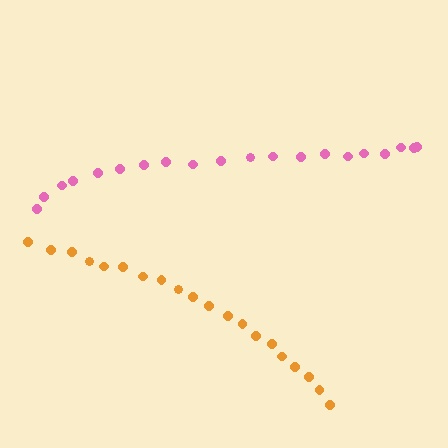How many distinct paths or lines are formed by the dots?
There are 2 distinct paths.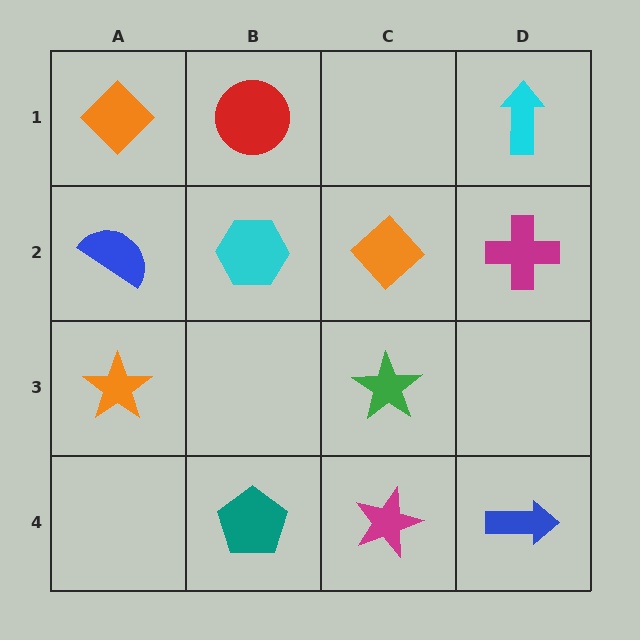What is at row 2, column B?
A cyan hexagon.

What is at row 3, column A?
An orange star.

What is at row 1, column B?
A red circle.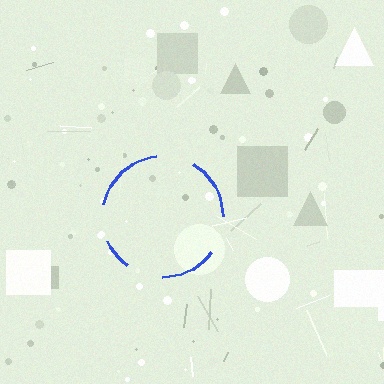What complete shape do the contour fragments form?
The contour fragments form a circle.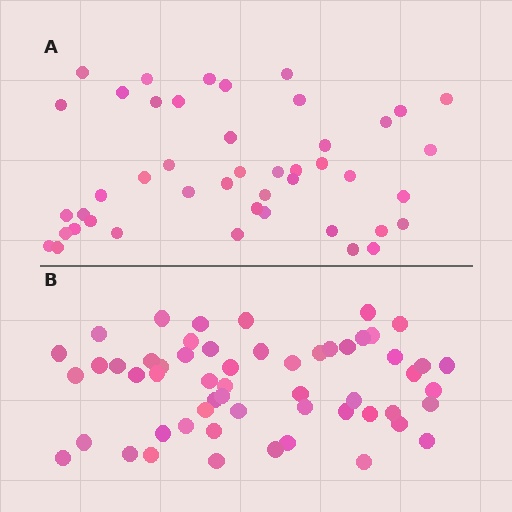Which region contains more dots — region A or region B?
Region B (the bottom region) has more dots.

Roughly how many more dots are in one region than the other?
Region B has roughly 12 or so more dots than region A.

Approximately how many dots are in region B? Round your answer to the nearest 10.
About 60 dots. (The exact count is 56, which rounds to 60.)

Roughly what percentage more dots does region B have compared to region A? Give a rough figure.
About 25% more.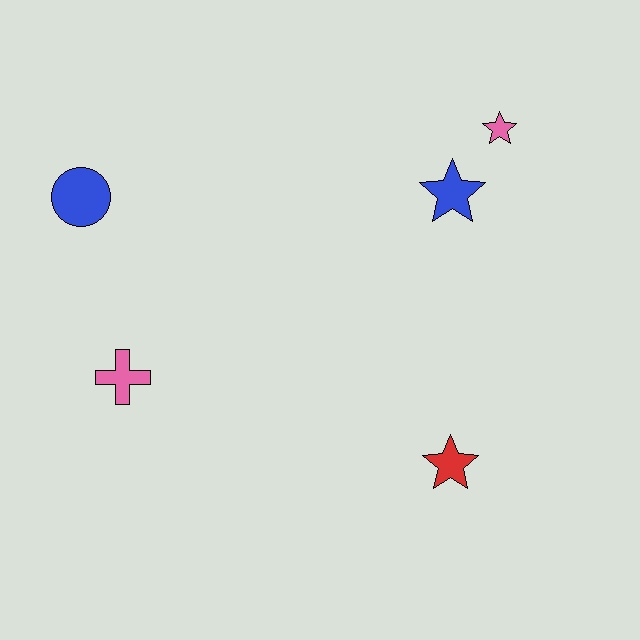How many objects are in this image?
There are 5 objects.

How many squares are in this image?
There are no squares.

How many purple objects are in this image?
There are no purple objects.